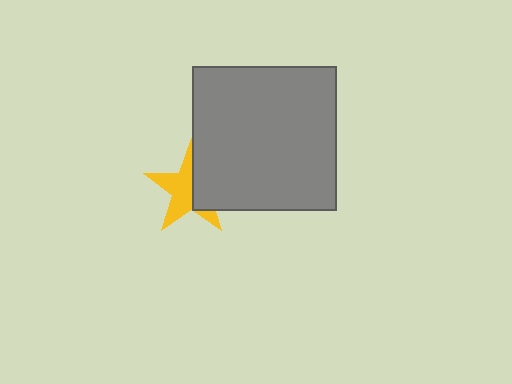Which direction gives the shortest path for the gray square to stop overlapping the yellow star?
Moving right gives the shortest separation.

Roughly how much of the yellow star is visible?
About half of it is visible (roughly 57%).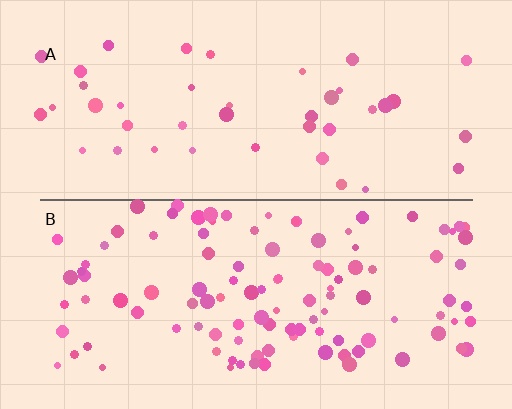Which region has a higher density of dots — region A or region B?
B (the bottom).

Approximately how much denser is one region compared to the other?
Approximately 2.7× — region B over region A.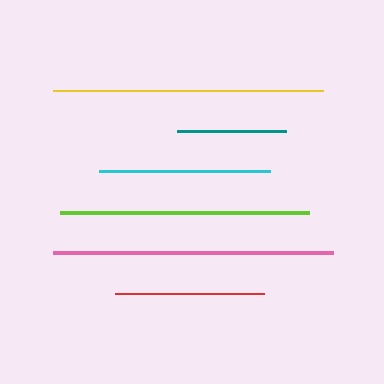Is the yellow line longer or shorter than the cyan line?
The yellow line is longer than the cyan line.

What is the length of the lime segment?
The lime segment is approximately 249 pixels long.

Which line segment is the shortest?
The teal line is the shortest at approximately 108 pixels.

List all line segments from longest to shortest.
From longest to shortest: pink, yellow, lime, cyan, red, teal.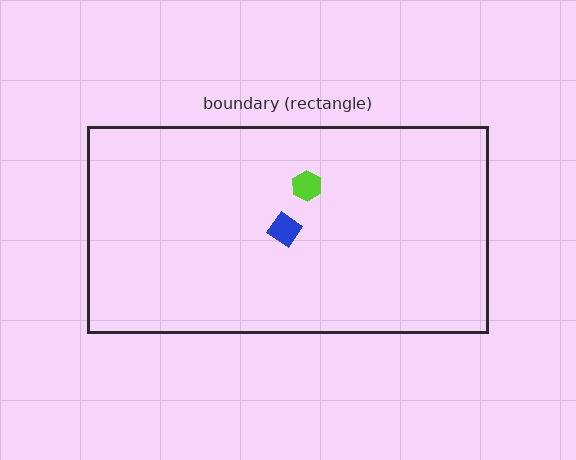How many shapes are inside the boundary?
2 inside, 0 outside.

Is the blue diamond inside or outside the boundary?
Inside.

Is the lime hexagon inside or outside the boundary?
Inside.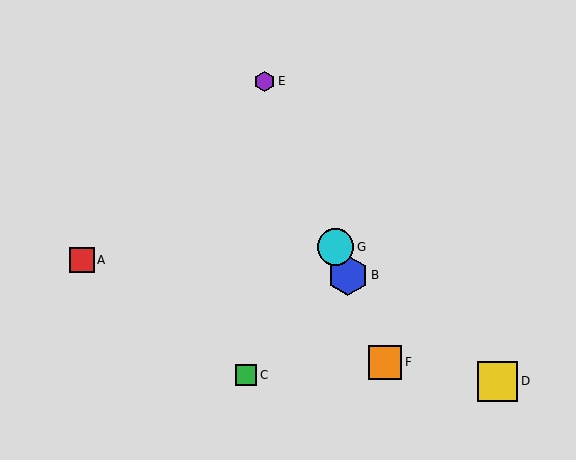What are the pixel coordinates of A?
Object A is at (82, 260).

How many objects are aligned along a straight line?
4 objects (B, E, F, G) are aligned along a straight line.